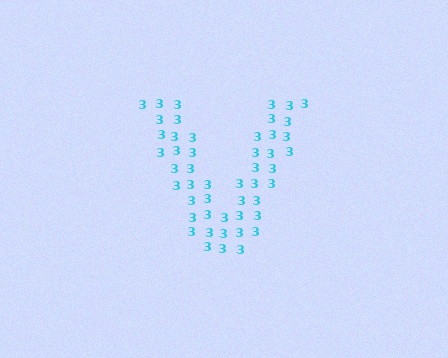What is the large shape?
The large shape is the letter V.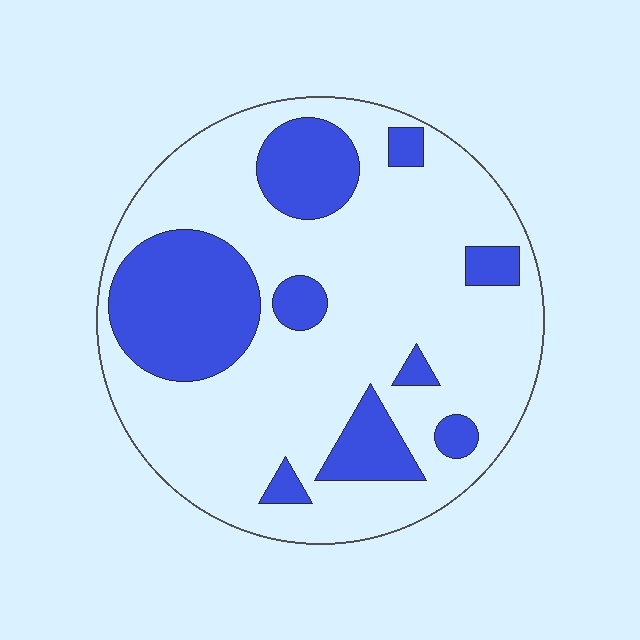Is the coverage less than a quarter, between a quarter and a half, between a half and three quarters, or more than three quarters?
Between a quarter and a half.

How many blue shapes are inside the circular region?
9.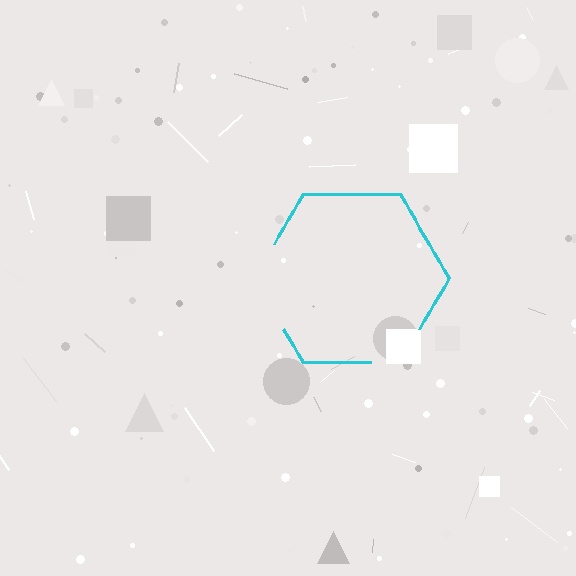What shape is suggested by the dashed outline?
The dashed outline suggests a hexagon.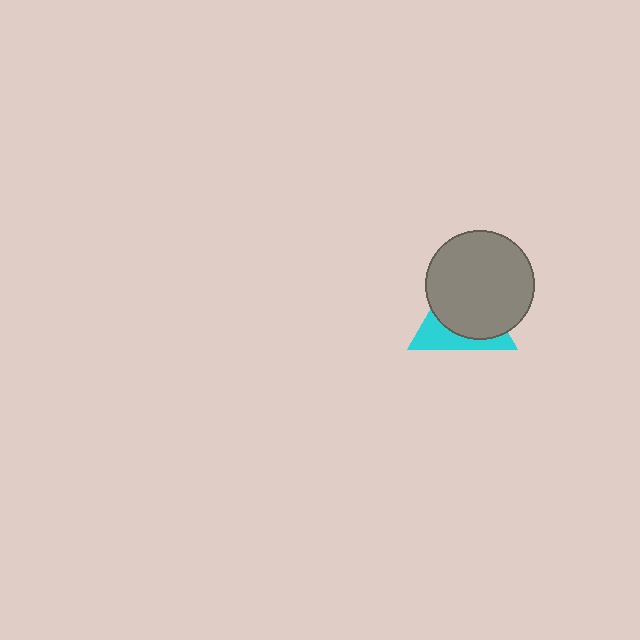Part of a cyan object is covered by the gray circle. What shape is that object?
It is a triangle.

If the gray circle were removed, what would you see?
You would see the complete cyan triangle.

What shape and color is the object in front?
The object in front is a gray circle.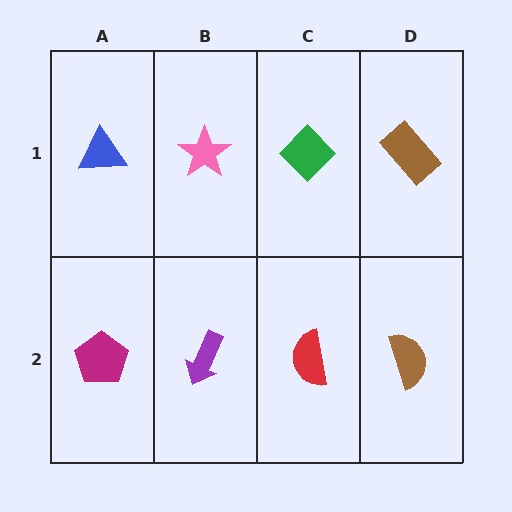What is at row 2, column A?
A magenta pentagon.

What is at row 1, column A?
A blue triangle.